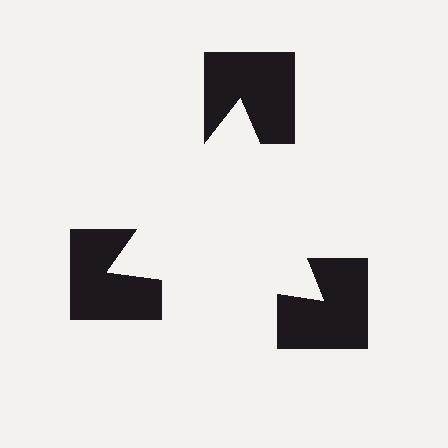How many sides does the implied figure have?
3 sides.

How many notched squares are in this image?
There are 3 — one at each vertex of the illusory triangle.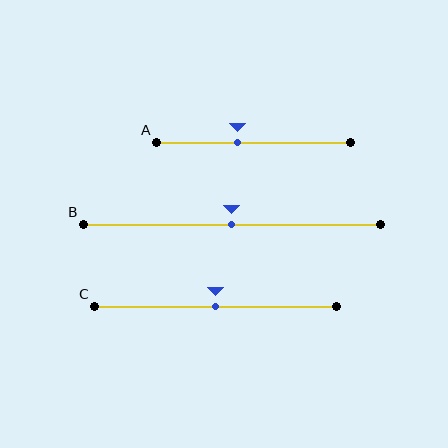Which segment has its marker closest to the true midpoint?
Segment B has its marker closest to the true midpoint.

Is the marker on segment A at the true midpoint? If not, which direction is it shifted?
No, the marker on segment A is shifted to the left by about 8% of the segment length.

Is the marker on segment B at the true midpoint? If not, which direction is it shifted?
Yes, the marker on segment B is at the true midpoint.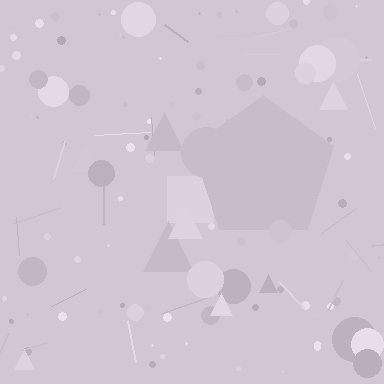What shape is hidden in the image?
A pentagon is hidden in the image.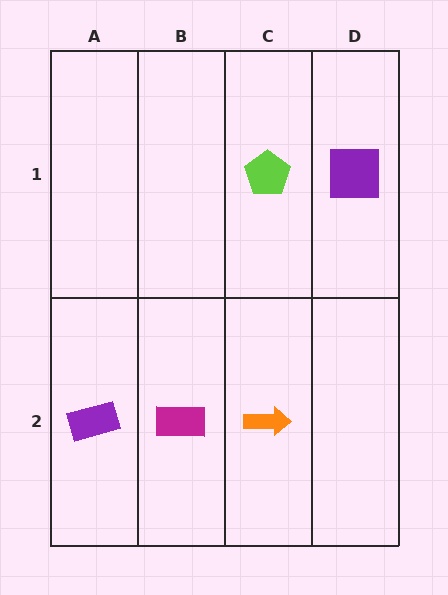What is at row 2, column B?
A magenta rectangle.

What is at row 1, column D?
A purple square.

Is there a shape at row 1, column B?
No, that cell is empty.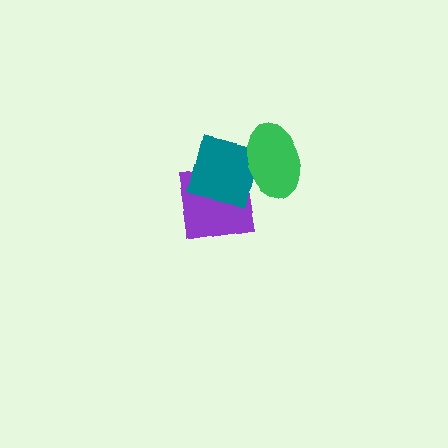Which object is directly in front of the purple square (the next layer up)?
The teal square is directly in front of the purple square.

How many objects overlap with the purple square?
2 objects overlap with the purple square.